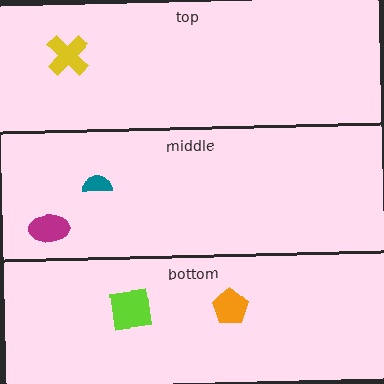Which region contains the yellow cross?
The top region.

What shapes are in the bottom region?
The orange pentagon, the lime square.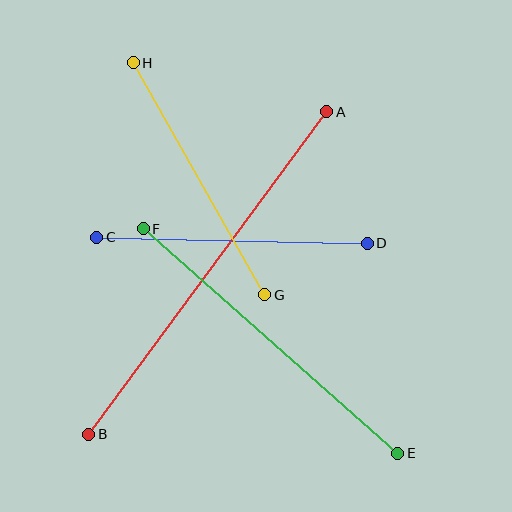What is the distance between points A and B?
The distance is approximately 401 pixels.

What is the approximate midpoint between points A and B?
The midpoint is at approximately (208, 273) pixels.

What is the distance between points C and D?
The distance is approximately 270 pixels.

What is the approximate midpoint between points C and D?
The midpoint is at approximately (232, 240) pixels.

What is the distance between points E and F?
The distance is approximately 339 pixels.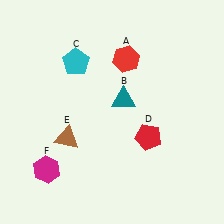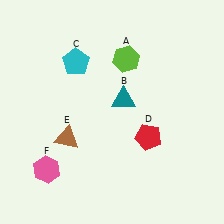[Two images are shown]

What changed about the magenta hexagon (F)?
In Image 1, F is magenta. In Image 2, it changed to pink.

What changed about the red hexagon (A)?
In Image 1, A is red. In Image 2, it changed to lime.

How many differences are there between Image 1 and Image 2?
There are 2 differences between the two images.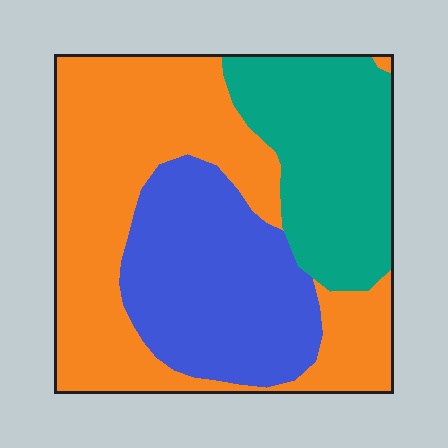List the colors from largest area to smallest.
From largest to smallest: orange, blue, teal.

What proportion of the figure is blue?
Blue covers around 30% of the figure.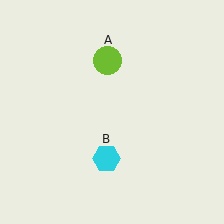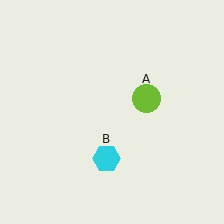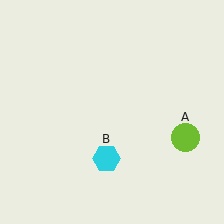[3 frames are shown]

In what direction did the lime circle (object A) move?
The lime circle (object A) moved down and to the right.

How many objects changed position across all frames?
1 object changed position: lime circle (object A).